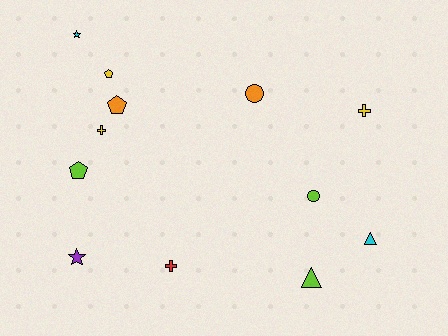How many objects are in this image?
There are 12 objects.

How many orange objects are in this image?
There are 2 orange objects.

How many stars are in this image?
There are 2 stars.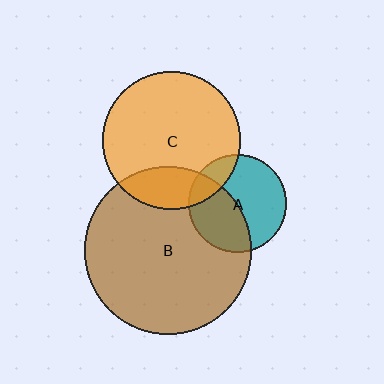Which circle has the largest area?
Circle B (brown).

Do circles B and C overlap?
Yes.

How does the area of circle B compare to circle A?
Approximately 2.9 times.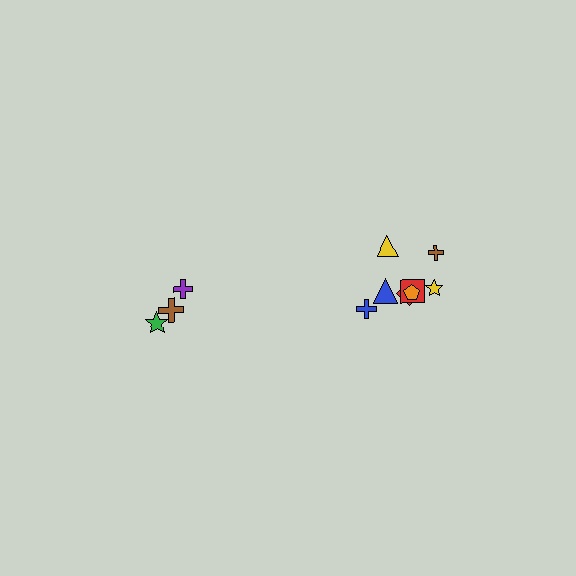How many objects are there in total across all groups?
There are 11 objects.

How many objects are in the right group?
There are 8 objects.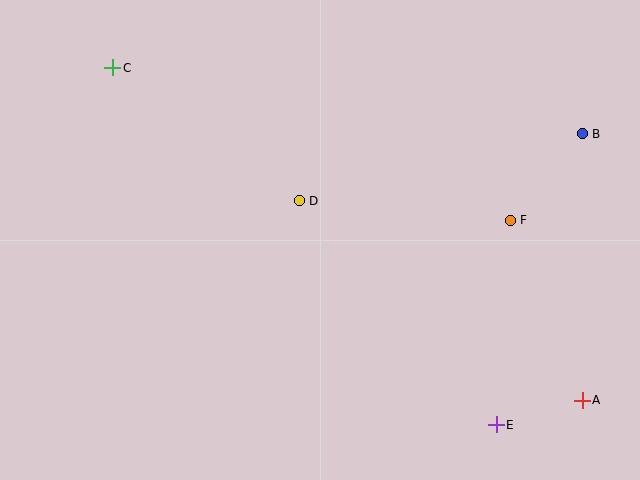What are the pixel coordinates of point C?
Point C is at (113, 68).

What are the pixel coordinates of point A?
Point A is at (582, 400).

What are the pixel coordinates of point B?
Point B is at (582, 134).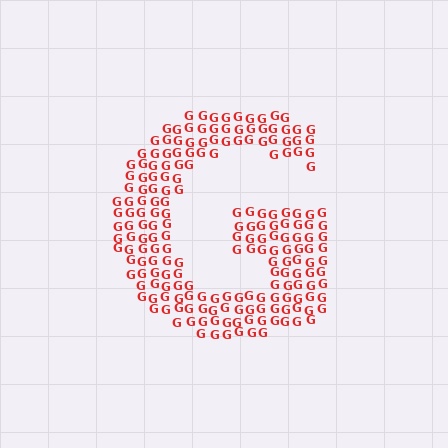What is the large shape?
The large shape is the letter G.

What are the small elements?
The small elements are letter G's.